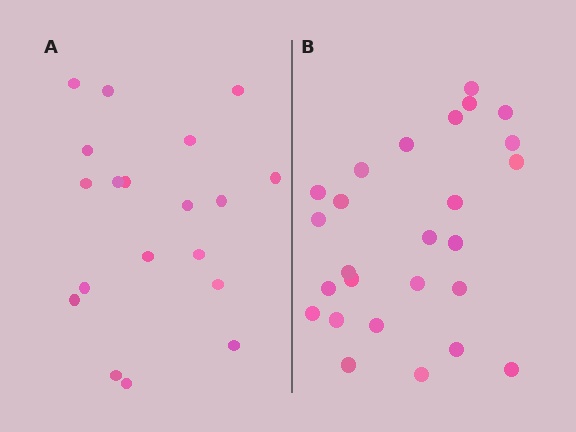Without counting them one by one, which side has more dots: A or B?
Region B (the right region) has more dots.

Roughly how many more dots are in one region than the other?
Region B has roughly 8 or so more dots than region A.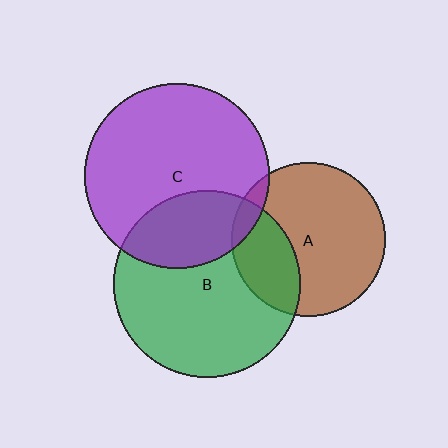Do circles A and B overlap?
Yes.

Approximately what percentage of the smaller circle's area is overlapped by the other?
Approximately 30%.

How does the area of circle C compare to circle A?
Approximately 1.4 times.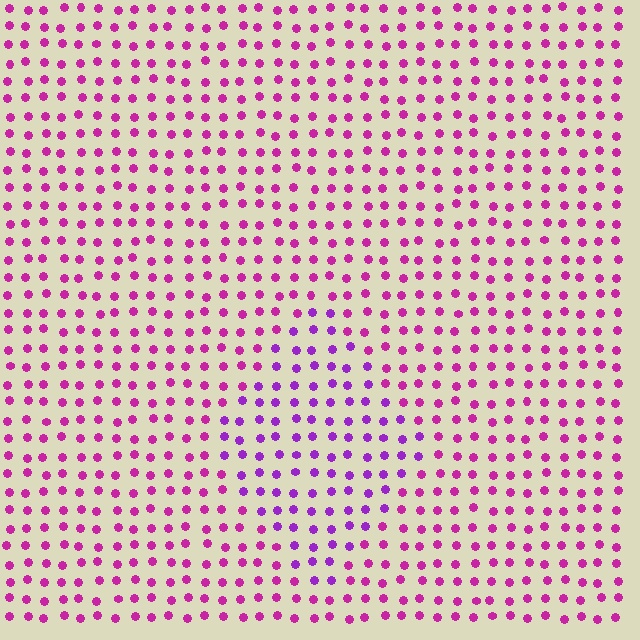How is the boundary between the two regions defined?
The boundary is defined purely by a slight shift in hue (about 30 degrees). Spacing, size, and orientation are identical on both sides.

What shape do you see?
I see a diamond.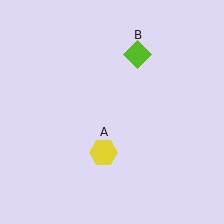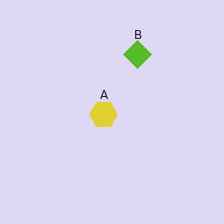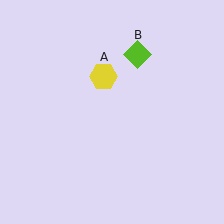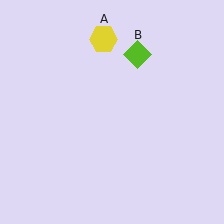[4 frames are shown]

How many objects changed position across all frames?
1 object changed position: yellow hexagon (object A).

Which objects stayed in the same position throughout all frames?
Lime diamond (object B) remained stationary.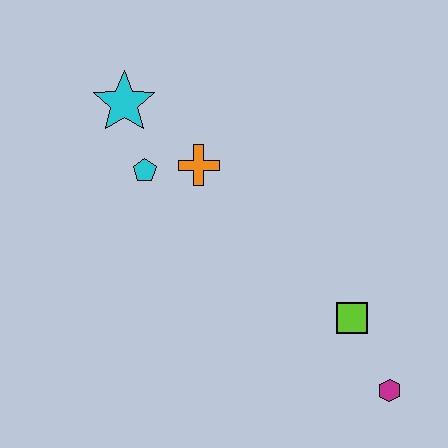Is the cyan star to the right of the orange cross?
No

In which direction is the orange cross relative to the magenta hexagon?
The orange cross is above the magenta hexagon.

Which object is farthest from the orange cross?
The magenta hexagon is farthest from the orange cross.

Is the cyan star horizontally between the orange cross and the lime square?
No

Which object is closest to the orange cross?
The cyan pentagon is closest to the orange cross.